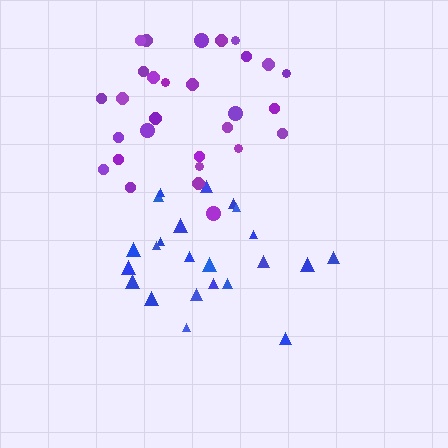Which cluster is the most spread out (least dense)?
Purple.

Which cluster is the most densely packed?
Blue.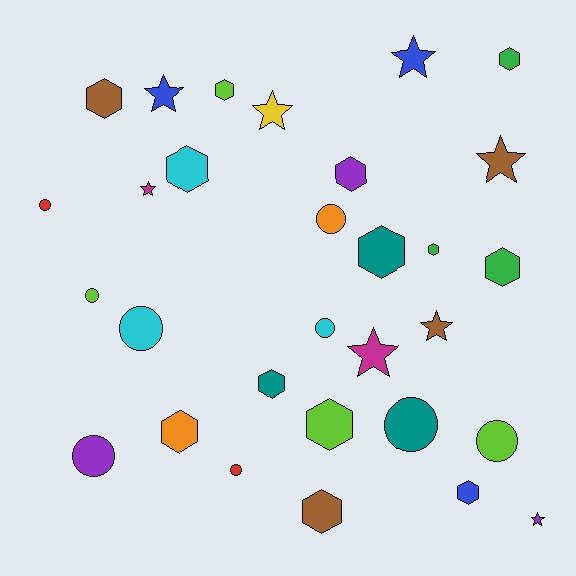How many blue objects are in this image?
There are 3 blue objects.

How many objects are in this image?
There are 30 objects.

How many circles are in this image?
There are 9 circles.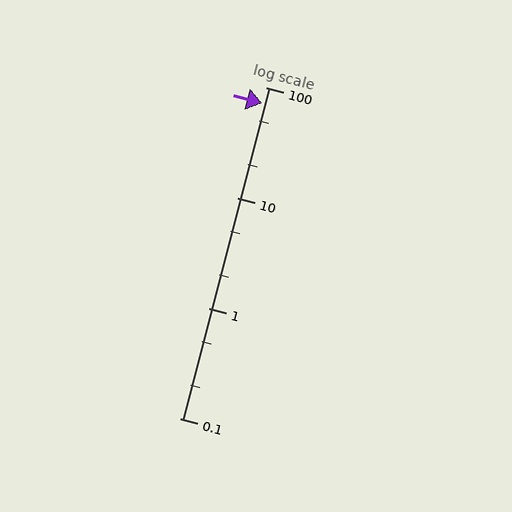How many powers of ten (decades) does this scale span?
The scale spans 3 decades, from 0.1 to 100.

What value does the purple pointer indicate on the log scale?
The pointer indicates approximately 72.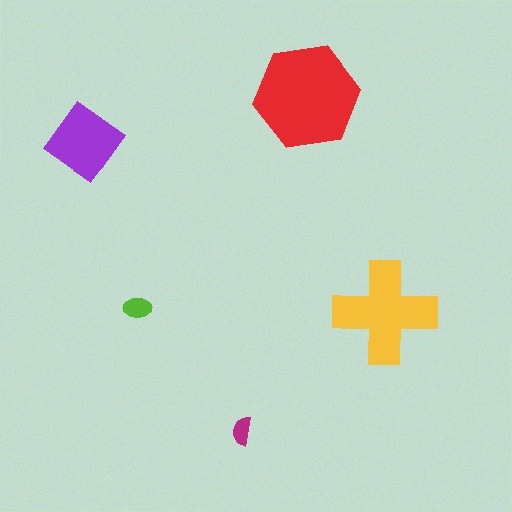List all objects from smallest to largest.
The magenta semicircle, the lime ellipse, the purple diamond, the yellow cross, the red hexagon.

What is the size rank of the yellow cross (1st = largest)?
2nd.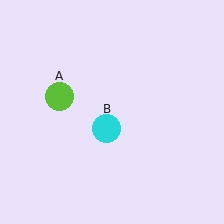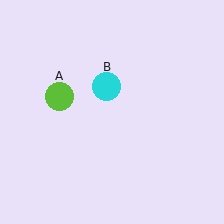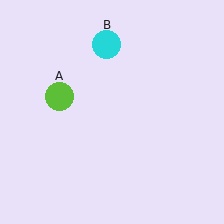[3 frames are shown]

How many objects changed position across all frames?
1 object changed position: cyan circle (object B).